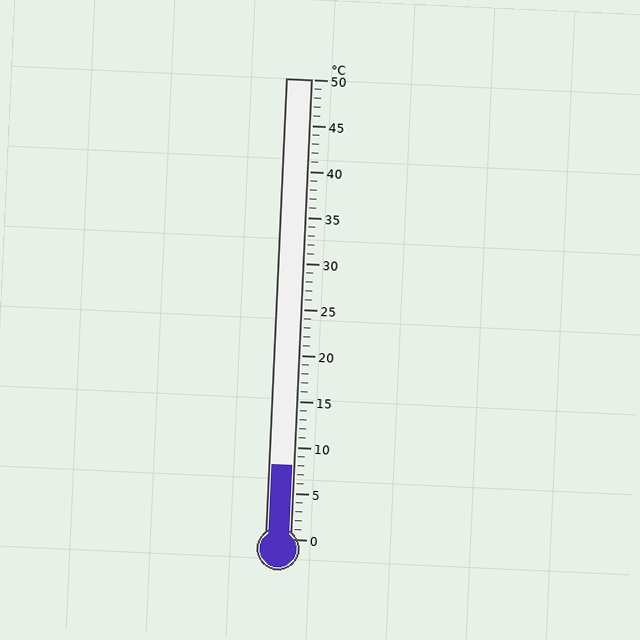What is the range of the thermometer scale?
The thermometer scale ranges from 0°C to 50°C.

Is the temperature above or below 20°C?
The temperature is below 20°C.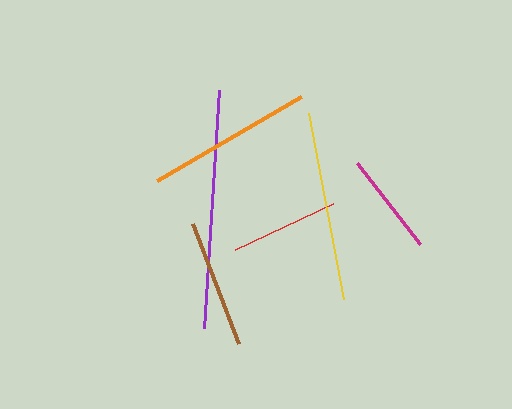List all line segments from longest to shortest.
From longest to shortest: purple, yellow, orange, brown, red, magenta.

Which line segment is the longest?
The purple line is the longest at approximately 239 pixels.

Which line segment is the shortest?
The magenta line is the shortest at approximately 103 pixels.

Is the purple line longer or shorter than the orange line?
The purple line is longer than the orange line.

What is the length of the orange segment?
The orange segment is approximately 166 pixels long.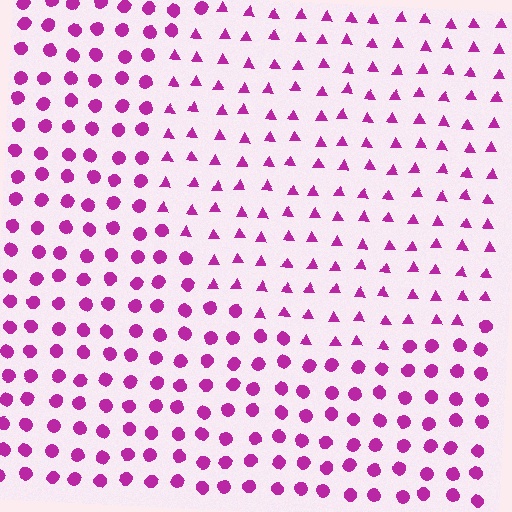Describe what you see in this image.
The image is filled with small magenta elements arranged in a uniform grid. A circle-shaped region contains triangles, while the surrounding area contains circles. The boundary is defined purely by the change in element shape.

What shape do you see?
I see a circle.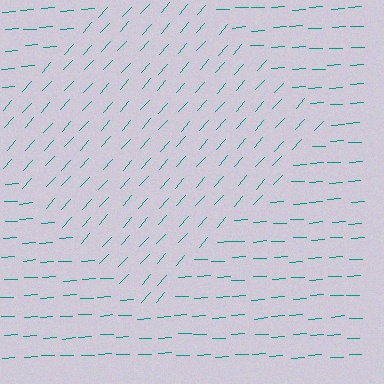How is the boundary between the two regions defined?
The boundary is defined purely by a change in line orientation (approximately 45 degrees difference). All lines are the same color and thickness.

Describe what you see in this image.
The image is filled with small teal line segments. A diamond region in the image has lines oriented differently from the surrounding lines, creating a visible texture boundary.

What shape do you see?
I see a diamond.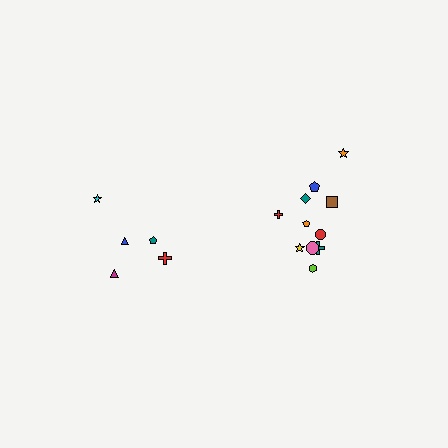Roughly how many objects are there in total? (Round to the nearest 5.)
Roughly 15 objects in total.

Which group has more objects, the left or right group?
The right group.